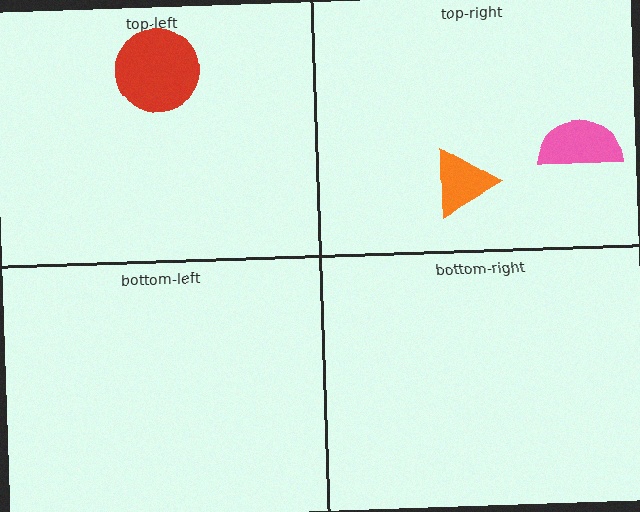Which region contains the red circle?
The top-left region.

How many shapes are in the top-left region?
1.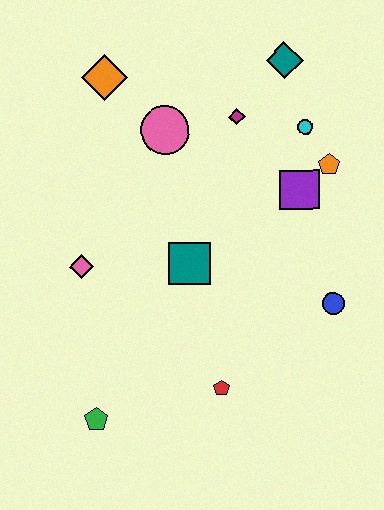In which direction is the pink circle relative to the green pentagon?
The pink circle is above the green pentagon.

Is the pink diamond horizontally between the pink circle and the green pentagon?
No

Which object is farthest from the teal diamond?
The green pentagon is farthest from the teal diamond.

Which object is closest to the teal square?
The pink diamond is closest to the teal square.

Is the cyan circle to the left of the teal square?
No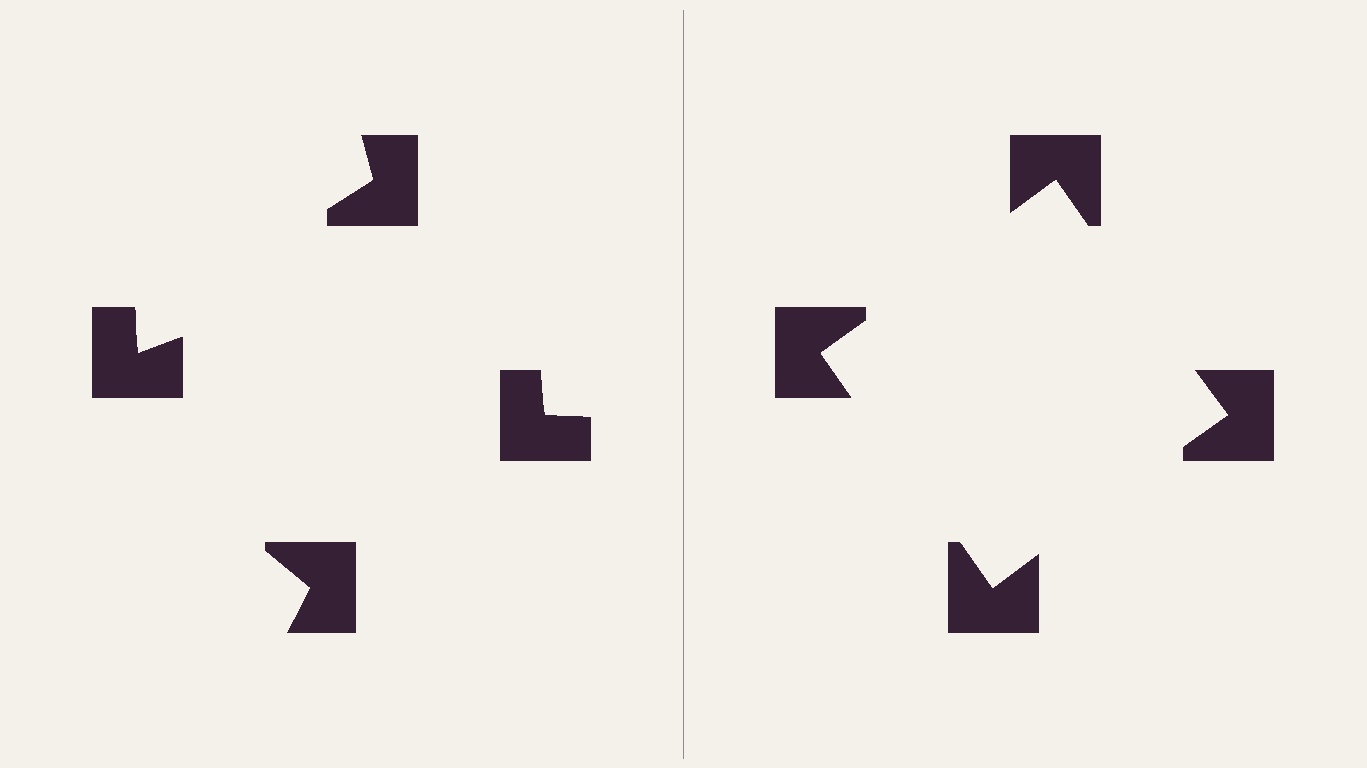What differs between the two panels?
The notched squares are positioned identically on both sides; only the wedge orientations differ. On the right they align to a square; on the left they are misaligned.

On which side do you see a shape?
An illusory square appears on the right side. On the left side the wedge cuts are rotated, so no coherent shape forms.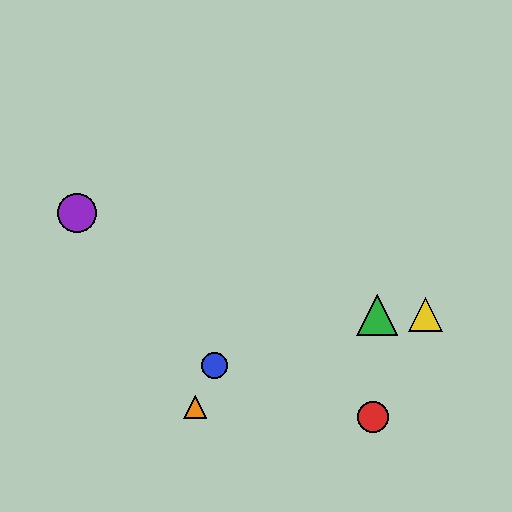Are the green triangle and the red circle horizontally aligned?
No, the green triangle is at y≈315 and the red circle is at y≈417.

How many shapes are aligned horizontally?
2 shapes (the green triangle, the yellow triangle) are aligned horizontally.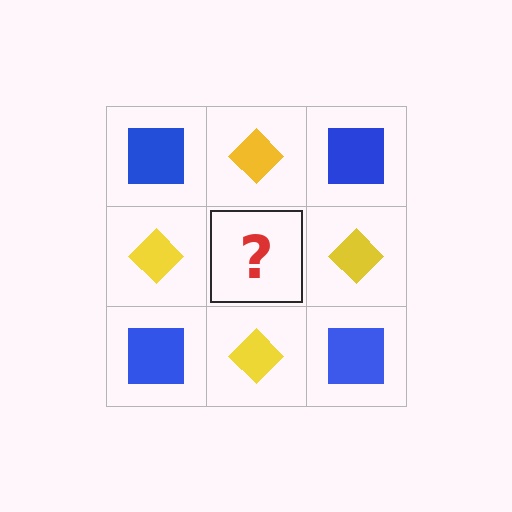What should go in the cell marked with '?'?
The missing cell should contain a blue square.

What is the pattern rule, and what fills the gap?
The rule is that it alternates blue square and yellow diamond in a checkerboard pattern. The gap should be filled with a blue square.